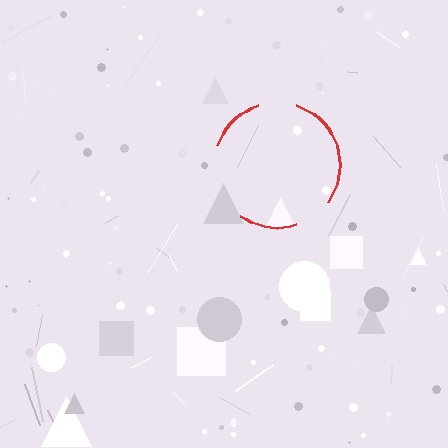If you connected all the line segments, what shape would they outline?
They would outline a circle.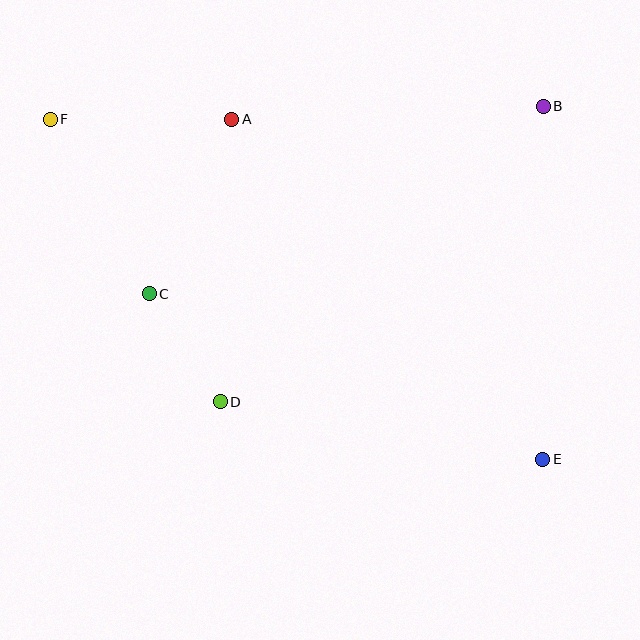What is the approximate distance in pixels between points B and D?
The distance between B and D is approximately 438 pixels.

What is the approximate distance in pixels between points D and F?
The distance between D and F is approximately 330 pixels.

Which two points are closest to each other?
Points C and D are closest to each other.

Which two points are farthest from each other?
Points E and F are farthest from each other.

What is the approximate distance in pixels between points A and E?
The distance between A and E is approximately 461 pixels.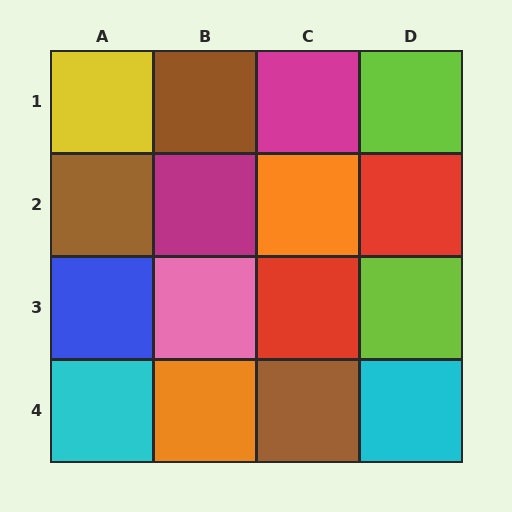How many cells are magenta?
2 cells are magenta.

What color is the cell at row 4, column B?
Orange.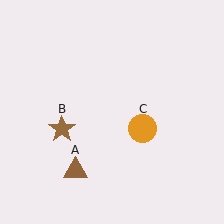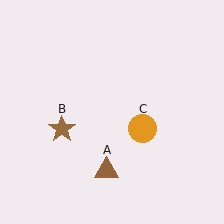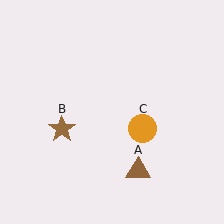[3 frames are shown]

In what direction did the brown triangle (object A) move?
The brown triangle (object A) moved right.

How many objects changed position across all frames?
1 object changed position: brown triangle (object A).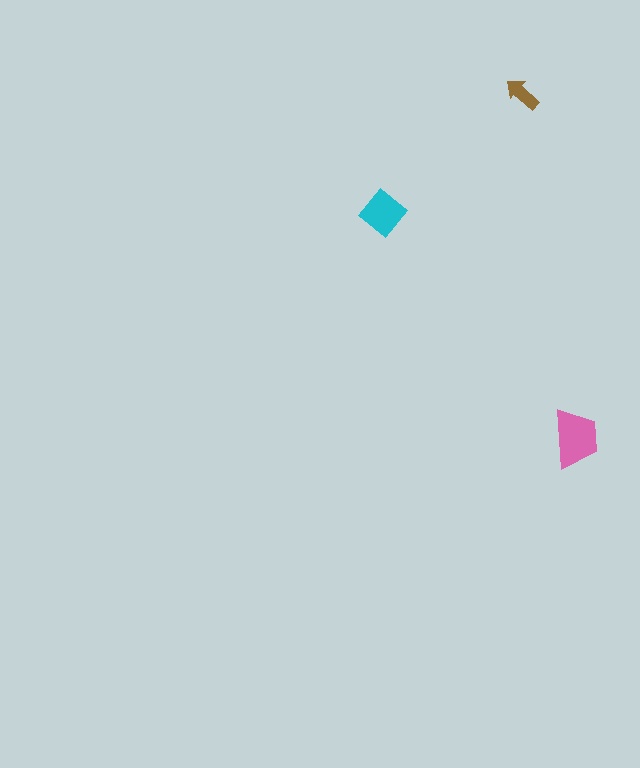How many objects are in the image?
There are 3 objects in the image.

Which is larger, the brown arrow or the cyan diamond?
The cyan diamond.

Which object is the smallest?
The brown arrow.